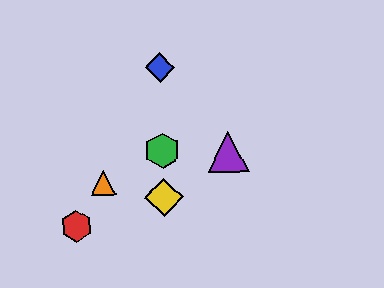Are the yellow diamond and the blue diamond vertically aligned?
Yes, both are at x≈164.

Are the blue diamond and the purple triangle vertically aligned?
No, the blue diamond is at x≈160 and the purple triangle is at x≈228.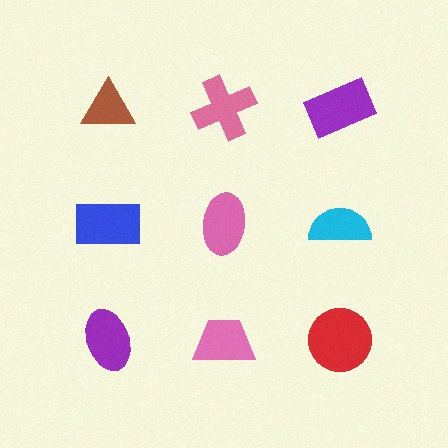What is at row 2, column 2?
A pink ellipse.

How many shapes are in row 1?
3 shapes.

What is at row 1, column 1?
A brown triangle.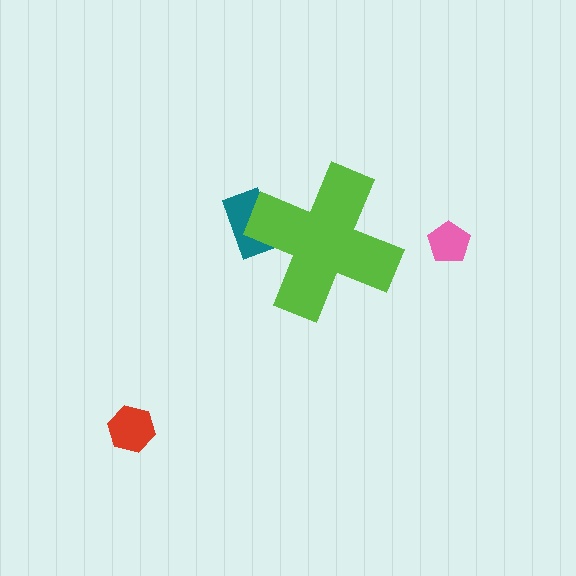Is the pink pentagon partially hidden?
No, the pink pentagon is fully visible.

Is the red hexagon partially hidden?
No, the red hexagon is fully visible.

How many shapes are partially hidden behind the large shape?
1 shape is partially hidden.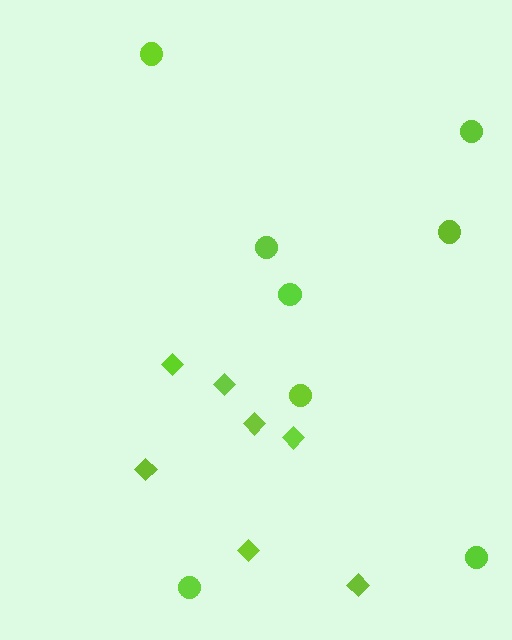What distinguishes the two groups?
There are 2 groups: one group of diamonds (7) and one group of circles (8).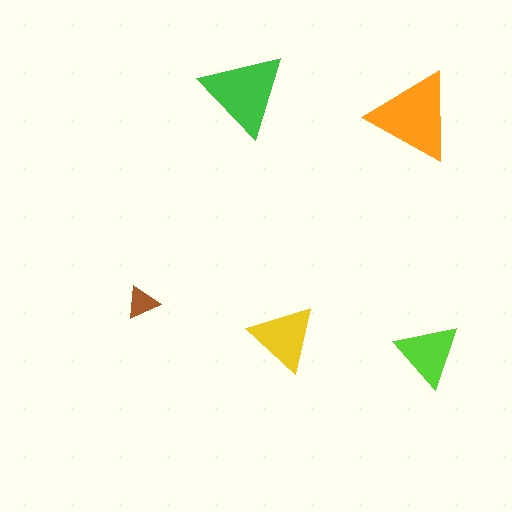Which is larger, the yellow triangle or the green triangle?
The green one.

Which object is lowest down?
The lime triangle is bottommost.